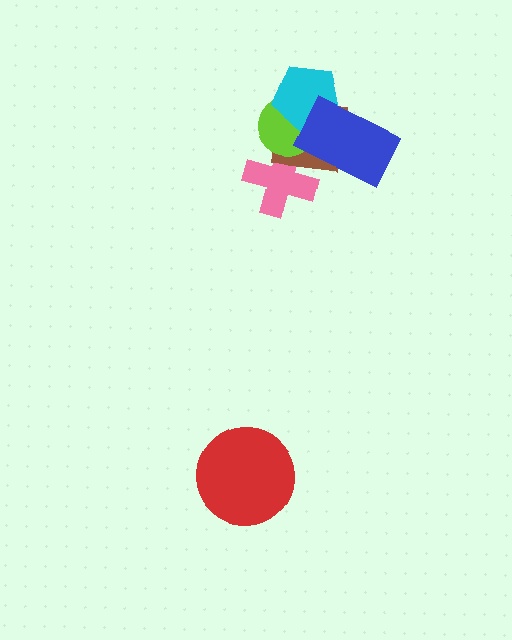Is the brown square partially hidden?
Yes, it is partially covered by another shape.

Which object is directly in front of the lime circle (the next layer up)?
The cyan pentagon is directly in front of the lime circle.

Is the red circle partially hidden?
No, no other shape covers it.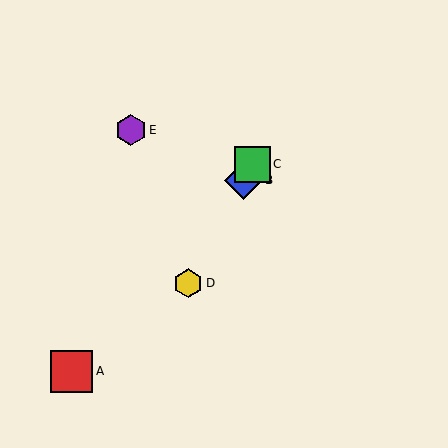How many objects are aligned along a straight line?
3 objects (B, C, D) are aligned along a straight line.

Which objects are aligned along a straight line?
Objects B, C, D are aligned along a straight line.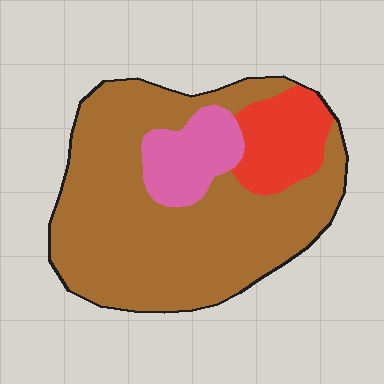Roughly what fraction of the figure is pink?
Pink takes up about one eighth (1/8) of the figure.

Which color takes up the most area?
Brown, at roughly 75%.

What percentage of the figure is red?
Red covers about 15% of the figure.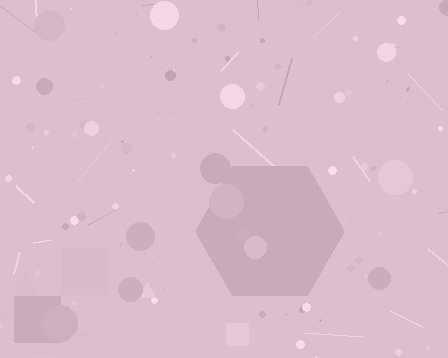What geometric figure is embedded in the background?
A hexagon is embedded in the background.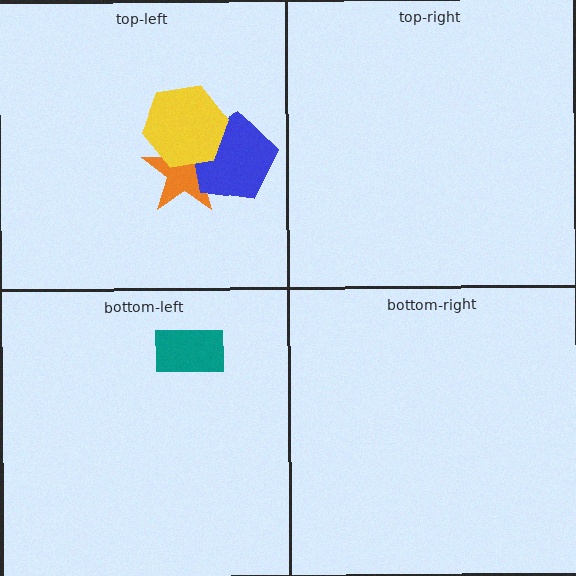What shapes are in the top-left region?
The orange star, the blue pentagon, the yellow hexagon.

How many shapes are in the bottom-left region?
1.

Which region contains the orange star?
The top-left region.